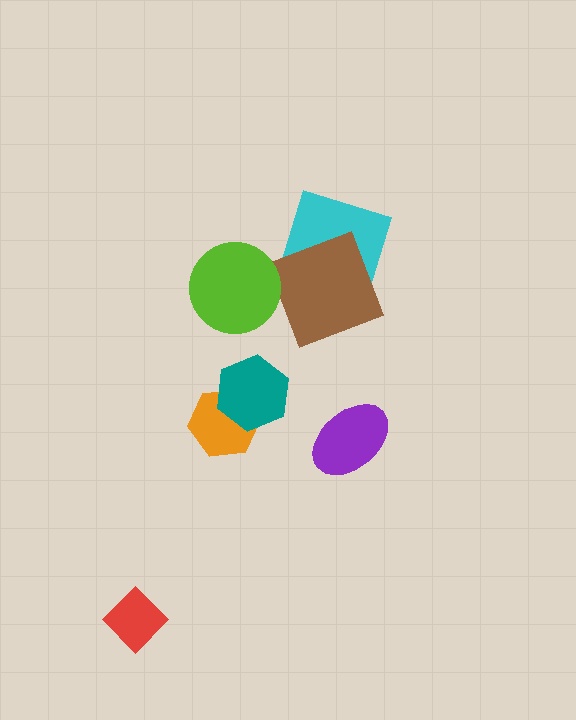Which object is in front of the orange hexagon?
The teal hexagon is in front of the orange hexagon.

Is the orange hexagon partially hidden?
Yes, it is partially covered by another shape.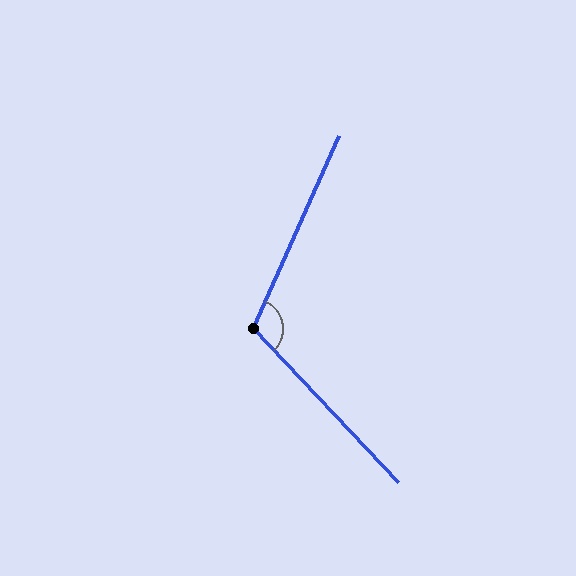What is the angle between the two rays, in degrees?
Approximately 113 degrees.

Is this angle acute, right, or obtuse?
It is obtuse.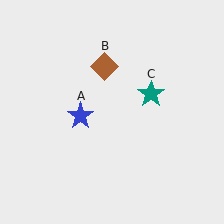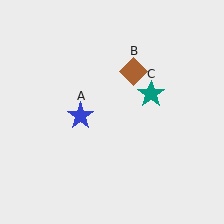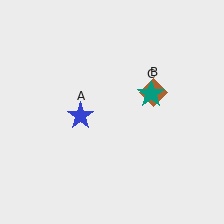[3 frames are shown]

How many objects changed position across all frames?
1 object changed position: brown diamond (object B).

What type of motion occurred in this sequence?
The brown diamond (object B) rotated clockwise around the center of the scene.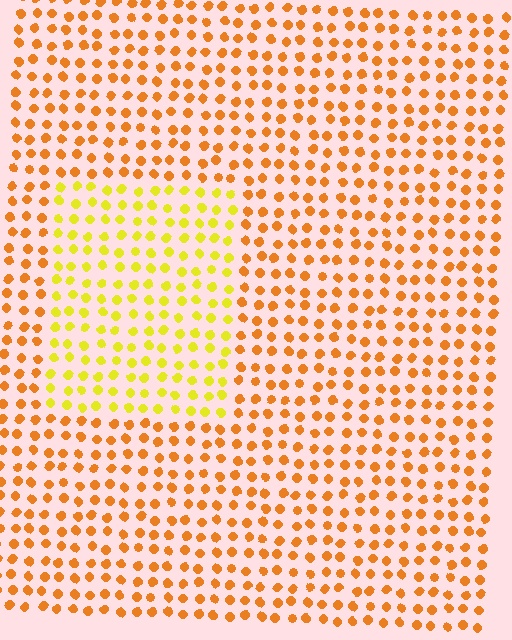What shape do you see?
I see a rectangle.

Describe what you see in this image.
The image is filled with small orange elements in a uniform arrangement. A rectangle-shaped region is visible where the elements are tinted to a slightly different hue, forming a subtle color boundary.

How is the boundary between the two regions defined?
The boundary is defined purely by a slight shift in hue (about 34 degrees). Spacing, size, and orientation are identical on both sides.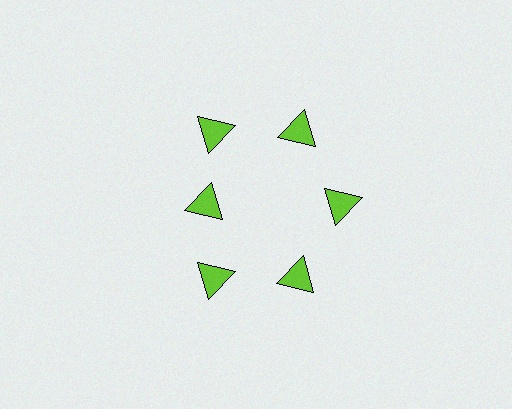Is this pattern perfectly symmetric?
No. The 6 lime triangles are arranged in a ring, but one element near the 9 o'clock position is pulled inward toward the center, breaking the 6-fold rotational symmetry.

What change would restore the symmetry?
The symmetry would be restored by moving it outward, back onto the ring so that all 6 triangles sit at equal angles and equal distance from the center.